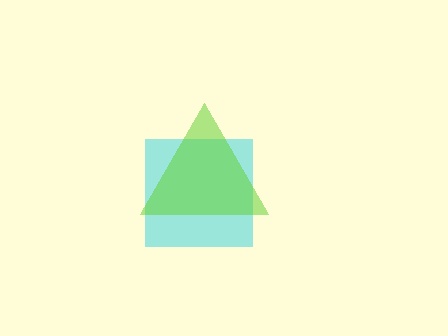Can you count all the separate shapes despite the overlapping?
Yes, there are 2 separate shapes.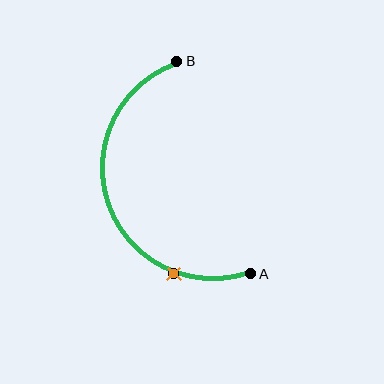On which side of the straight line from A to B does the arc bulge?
The arc bulges to the left of the straight line connecting A and B.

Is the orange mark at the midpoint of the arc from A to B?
No. The orange mark lies on the arc but is closer to endpoint A. The arc midpoint would be at the point on the curve equidistant along the arc from both A and B.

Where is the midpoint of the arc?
The arc midpoint is the point on the curve farthest from the straight line joining A and B. It sits to the left of that line.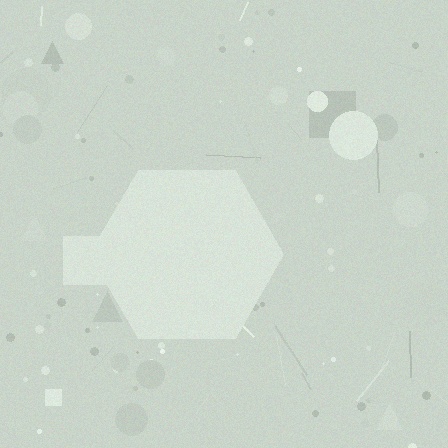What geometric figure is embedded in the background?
A hexagon is embedded in the background.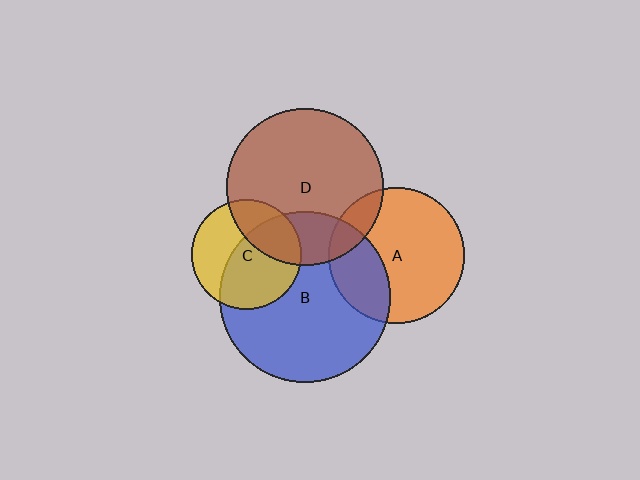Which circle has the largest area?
Circle B (blue).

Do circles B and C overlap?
Yes.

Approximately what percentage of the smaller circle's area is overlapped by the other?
Approximately 60%.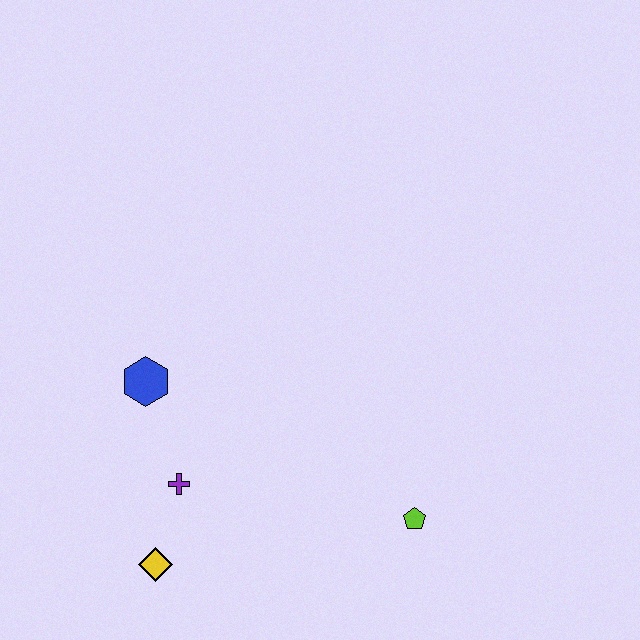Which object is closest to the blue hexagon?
The purple cross is closest to the blue hexagon.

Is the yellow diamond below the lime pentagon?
Yes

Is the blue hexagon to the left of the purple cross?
Yes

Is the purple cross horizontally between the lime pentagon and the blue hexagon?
Yes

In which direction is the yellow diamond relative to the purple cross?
The yellow diamond is below the purple cross.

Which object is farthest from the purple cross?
The lime pentagon is farthest from the purple cross.